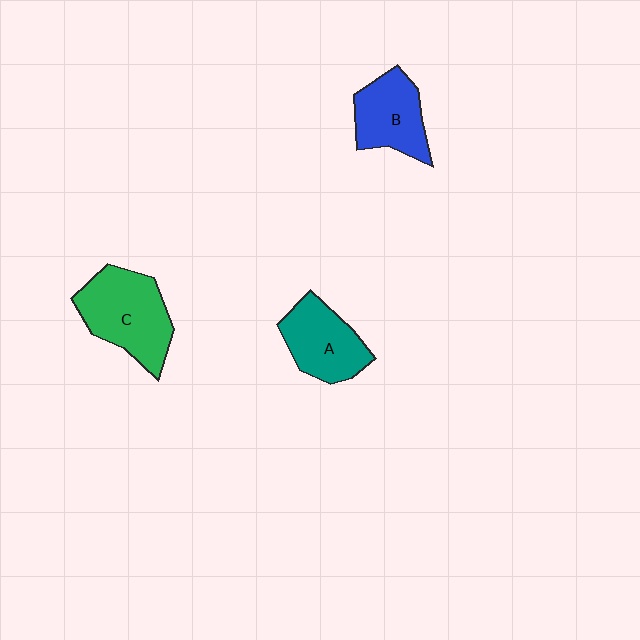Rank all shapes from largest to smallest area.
From largest to smallest: C (green), A (teal), B (blue).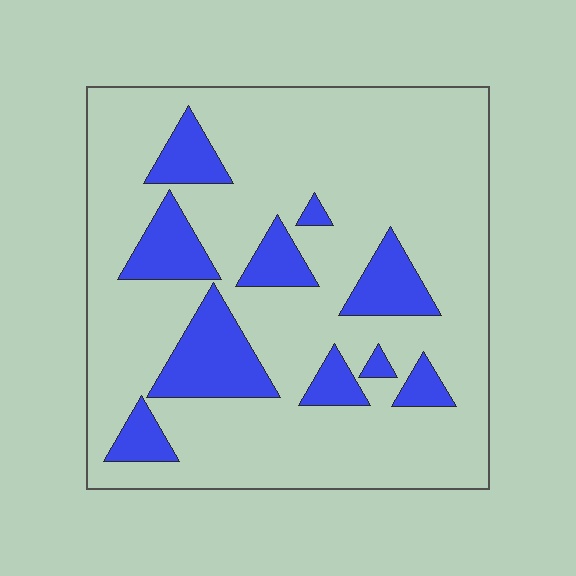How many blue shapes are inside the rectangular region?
10.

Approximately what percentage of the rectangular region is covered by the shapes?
Approximately 20%.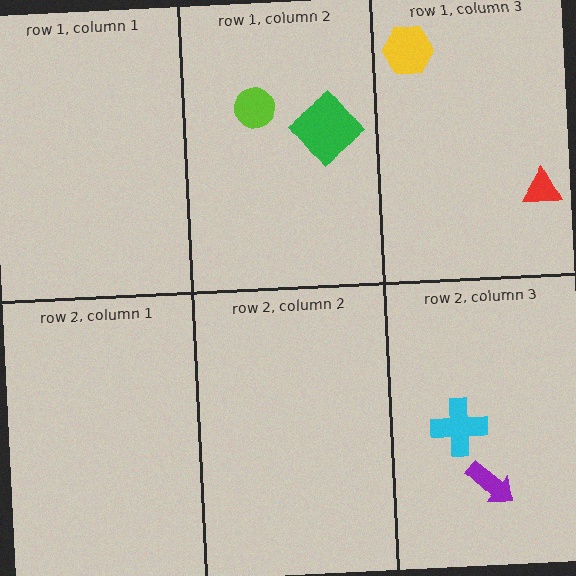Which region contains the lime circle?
The row 1, column 2 region.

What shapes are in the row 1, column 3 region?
The red triangle, the yellow hexagon.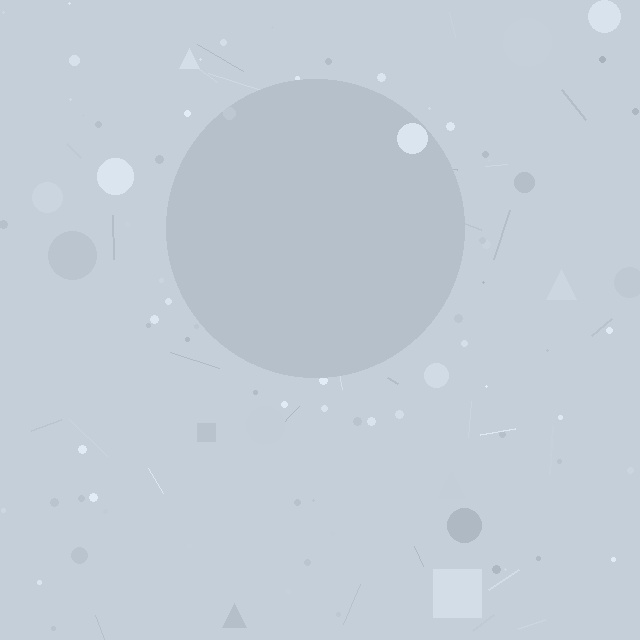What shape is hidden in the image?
A circle is hidden in the image.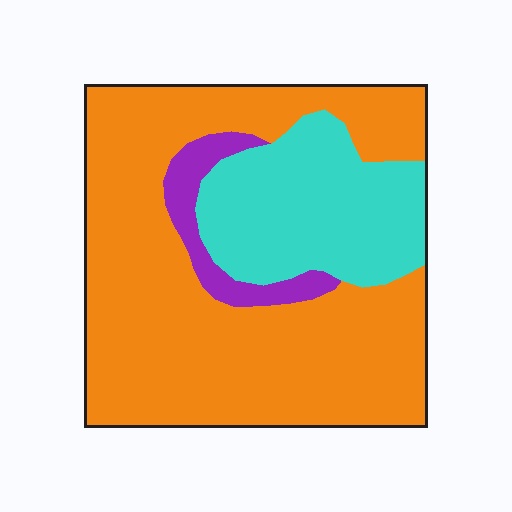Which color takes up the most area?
Orange, at roughly 70%.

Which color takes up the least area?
Purple, at roughly 5%.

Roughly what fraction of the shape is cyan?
Cyan covers 25% of the shape.